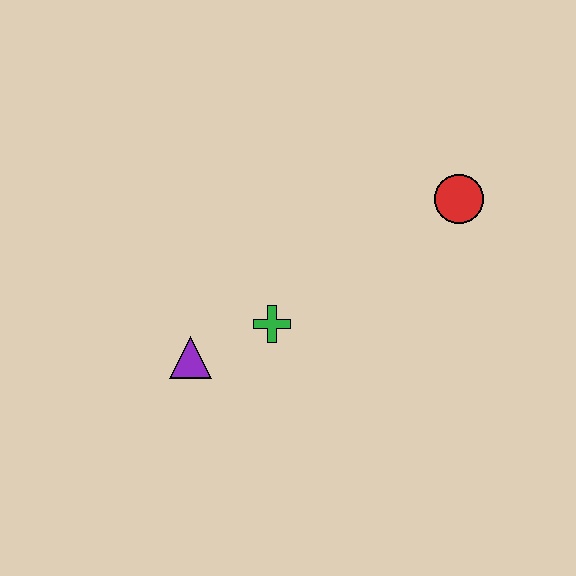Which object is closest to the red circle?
The green cross is closest to the red circle.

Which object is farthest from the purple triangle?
The red circle is farthest from the purple triangle.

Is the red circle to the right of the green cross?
Yes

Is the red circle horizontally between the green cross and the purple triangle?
No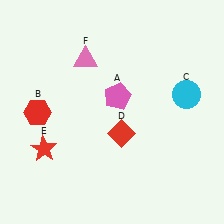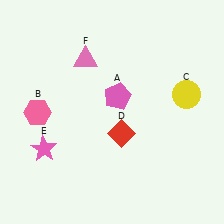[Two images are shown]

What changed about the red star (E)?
In Image 1, E is red. In Image 2, it changed to pink.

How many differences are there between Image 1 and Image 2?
There are 3 differences between the two images.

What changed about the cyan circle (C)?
In Image 1, C is cyan. In Image 2, it changed to yellow.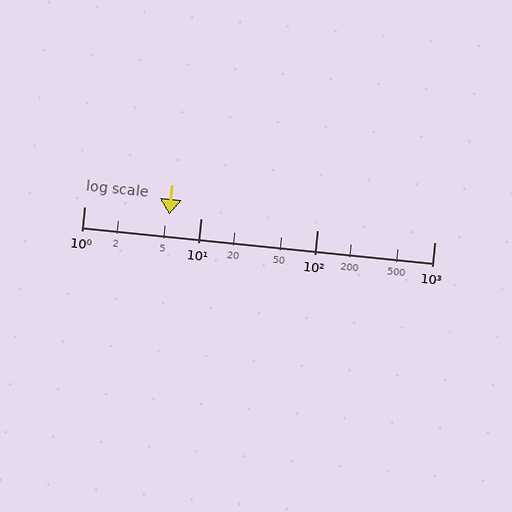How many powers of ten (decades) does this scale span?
The scale spans 3 decades, from 1 to 1000.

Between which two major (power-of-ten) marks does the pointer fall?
The pointer is between 1 and 10.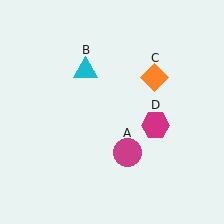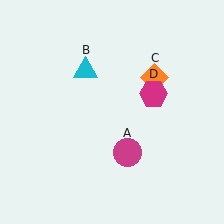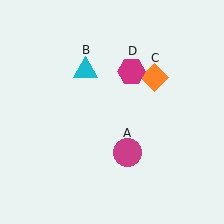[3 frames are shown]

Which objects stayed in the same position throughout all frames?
Magenta circle (object A) and cyan triangle (object B) and orange diamond (object C) remained stationary.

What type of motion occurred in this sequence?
The magenta hexagon (object D) rotated counterclockwise around the center of the scene.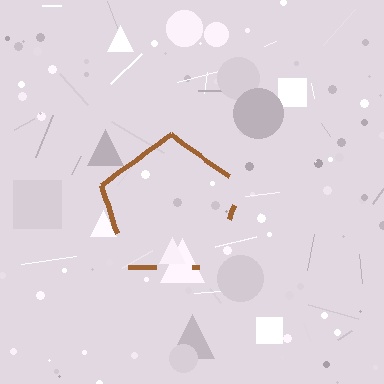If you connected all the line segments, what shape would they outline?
They would outline a pentagon.